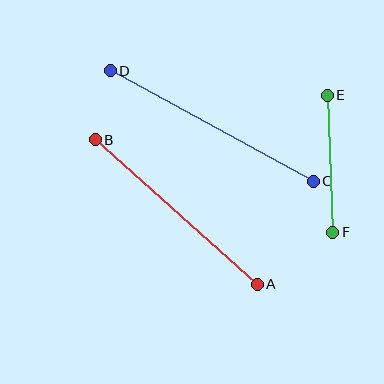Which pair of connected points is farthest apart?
Points C and D are farthest apart.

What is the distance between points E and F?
The distance is approximately 137 pixels.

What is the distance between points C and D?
The distance is approximately 231 pixels.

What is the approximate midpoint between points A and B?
The midpoint is at approximately (176, 212) pixels.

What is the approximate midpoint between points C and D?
The midpoint is at approximately (212, 126) pixels.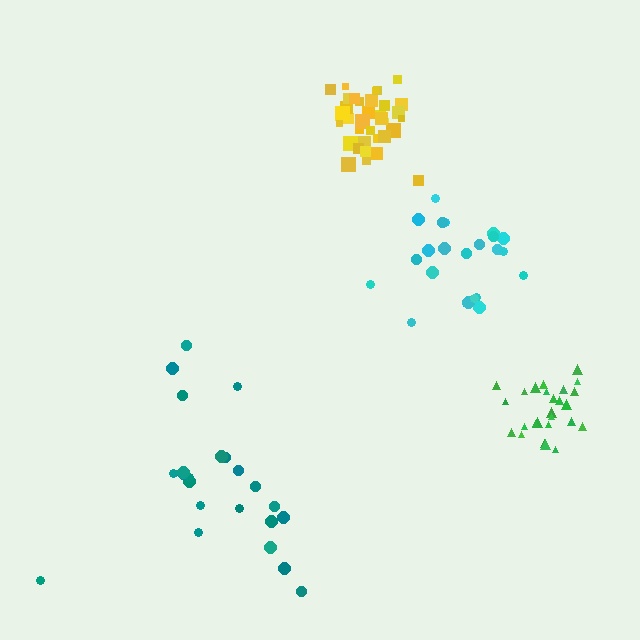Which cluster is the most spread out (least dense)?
Teal.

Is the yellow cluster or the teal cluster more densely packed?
Yellow.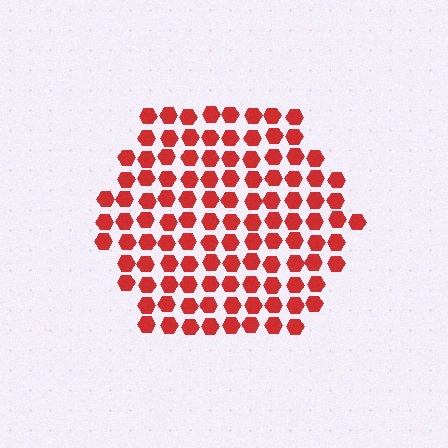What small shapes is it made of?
It is made of small hexagons.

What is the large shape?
The large shape is a hexagon.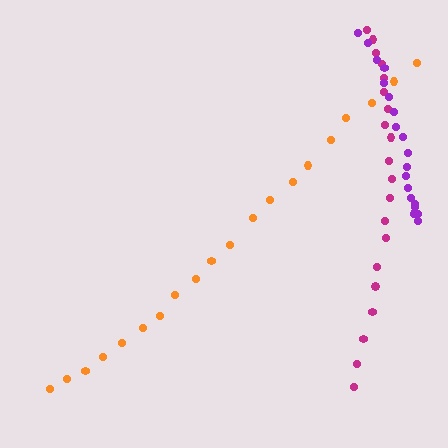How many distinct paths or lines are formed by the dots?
There are 3 distinct paths.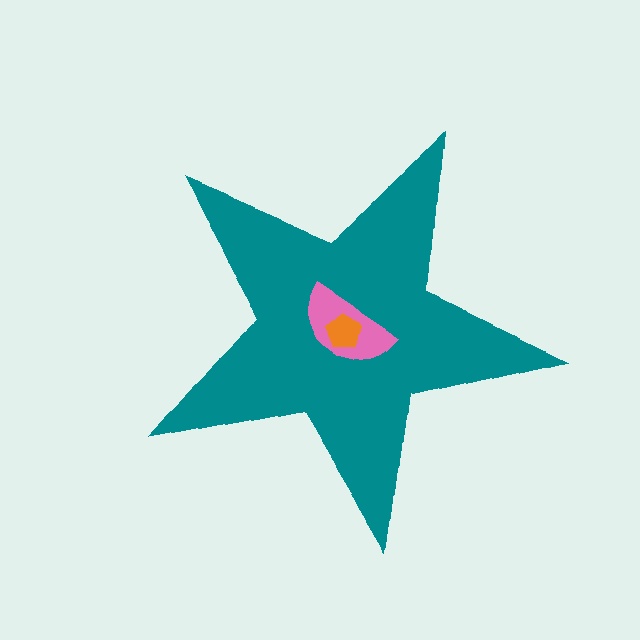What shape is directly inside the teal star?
The pink semicircle.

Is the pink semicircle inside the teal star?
Yes.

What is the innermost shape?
The orange pentagon.